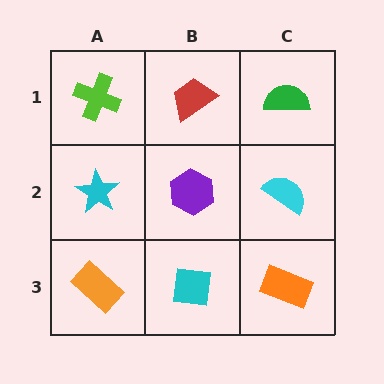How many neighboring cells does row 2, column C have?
3.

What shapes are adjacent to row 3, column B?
A purple hexagon (row 2, column B), an orange rectangle (row 3, column A), an orange rectangle (row 3, column C).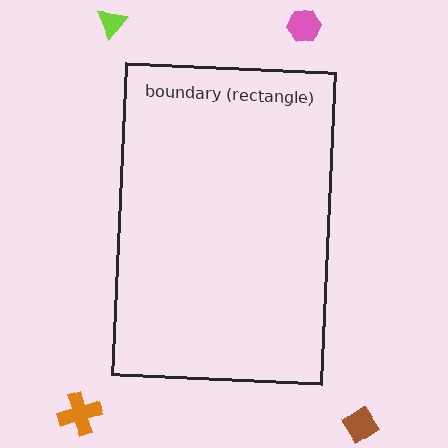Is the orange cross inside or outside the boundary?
Outside.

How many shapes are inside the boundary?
0 inside, 4 outside.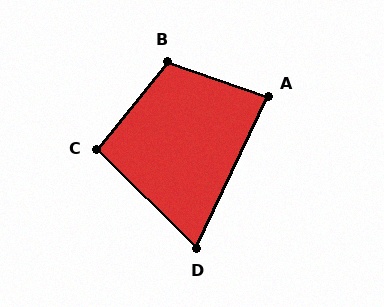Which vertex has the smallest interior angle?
D, at approximately 71 degrees.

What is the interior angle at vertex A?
Approximately 84 degrees (acute).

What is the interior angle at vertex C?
Approximately 96 degrees (obtuse).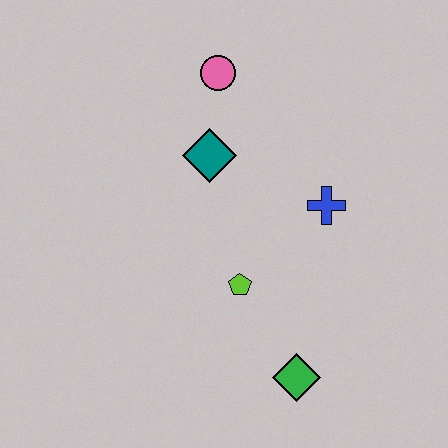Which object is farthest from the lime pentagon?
The pink circle is farthest from the lime pentagon.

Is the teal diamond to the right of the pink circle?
No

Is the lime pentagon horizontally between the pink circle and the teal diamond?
No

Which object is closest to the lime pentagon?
The green diamond is closest to the lime pentagon.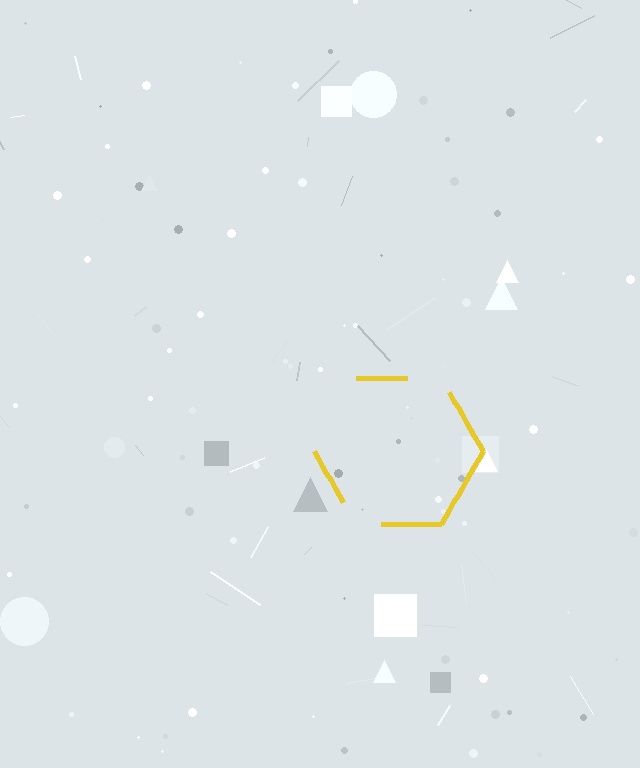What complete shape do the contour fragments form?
The contour fragments form a hexagon.